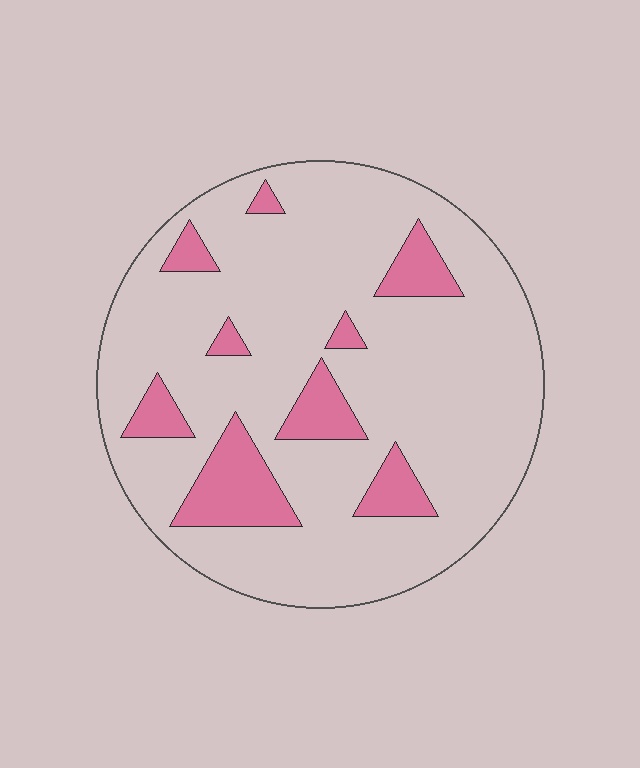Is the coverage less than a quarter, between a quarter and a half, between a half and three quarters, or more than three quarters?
Less than a quarter.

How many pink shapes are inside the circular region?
9.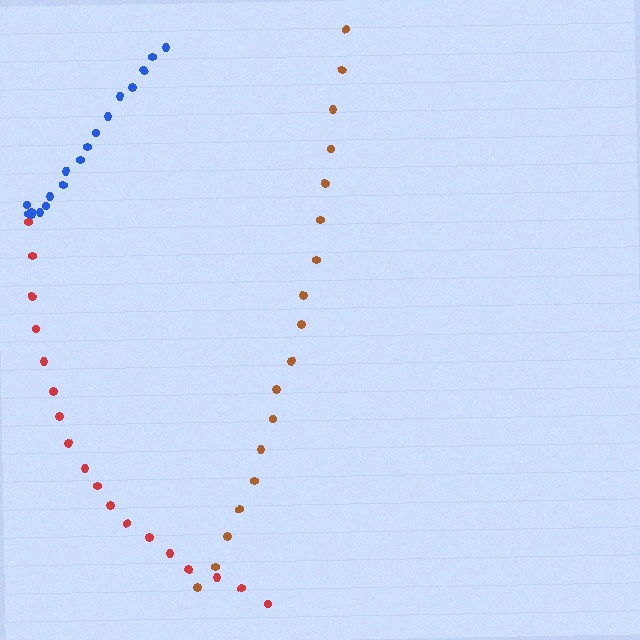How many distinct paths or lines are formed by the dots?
There are 3 distinct paths.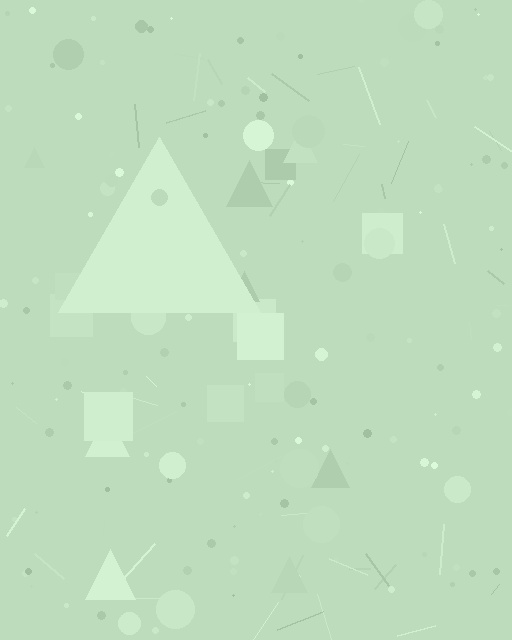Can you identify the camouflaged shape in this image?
The camouflaged shape is a triangle.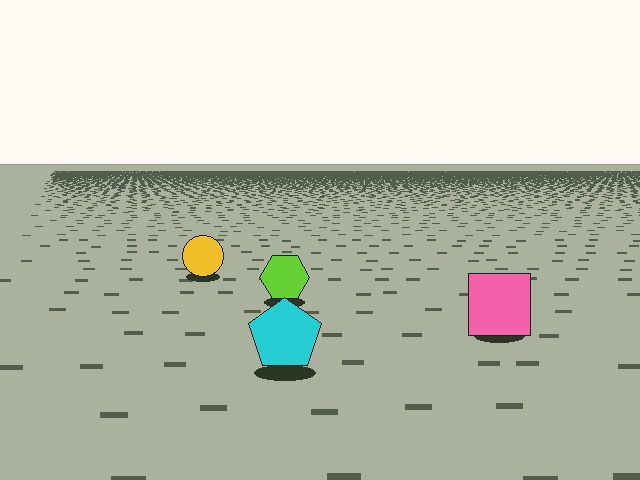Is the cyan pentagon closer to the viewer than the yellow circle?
Yes. The cyan pentagon is closer — you can tell from the texture gradient: the ground texture is coarser near it.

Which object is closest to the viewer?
The cyan pentagon is closest. The texture marks near it are larger and more spread out.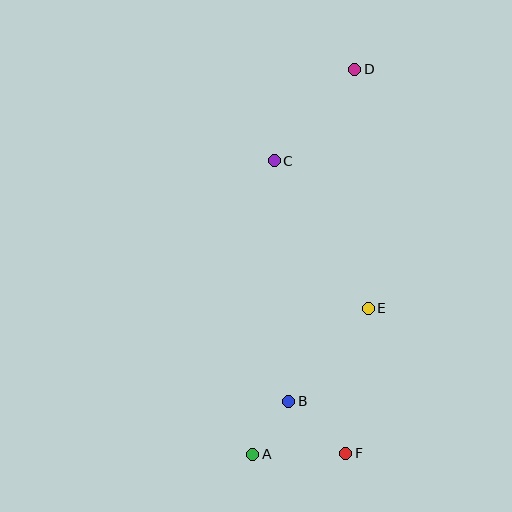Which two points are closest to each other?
Points A and B are closest to each other.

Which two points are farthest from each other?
Points A and D are farthest from each other.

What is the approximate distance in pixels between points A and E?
The distance between A and E is approximately 186 pixels.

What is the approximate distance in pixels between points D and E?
The distance between D and E is approximately 239 pixels.